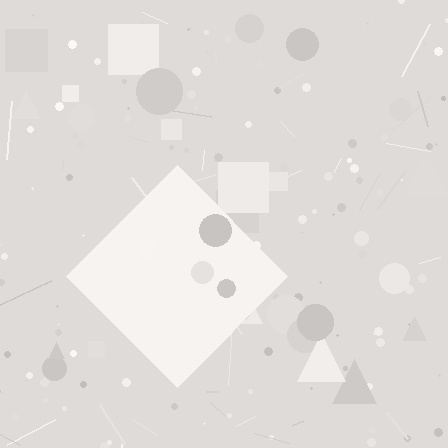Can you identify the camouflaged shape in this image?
The camouflaged shape is a diamond.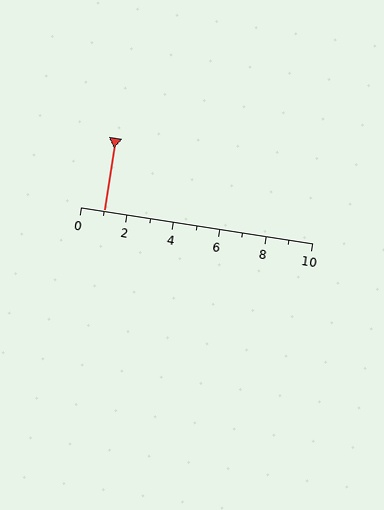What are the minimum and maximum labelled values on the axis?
The axis runs from 0 to 10.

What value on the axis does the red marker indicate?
The marker indicates approximately 1.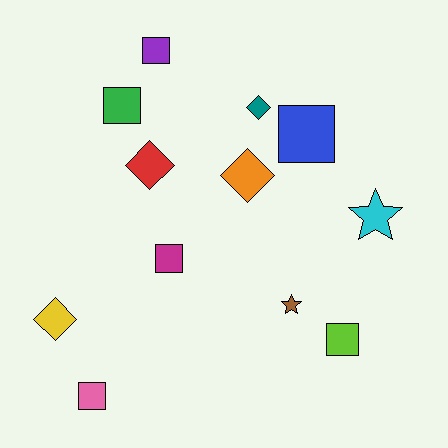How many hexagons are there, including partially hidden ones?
There are no hexagons.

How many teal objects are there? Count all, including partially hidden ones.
There is 1 teal object.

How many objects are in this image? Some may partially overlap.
There are 12 objects.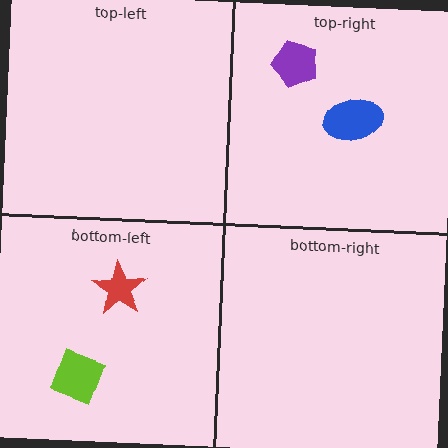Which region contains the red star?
The bottom-left region.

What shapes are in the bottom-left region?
The lime diamond, the red star.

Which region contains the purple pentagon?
The top-right region.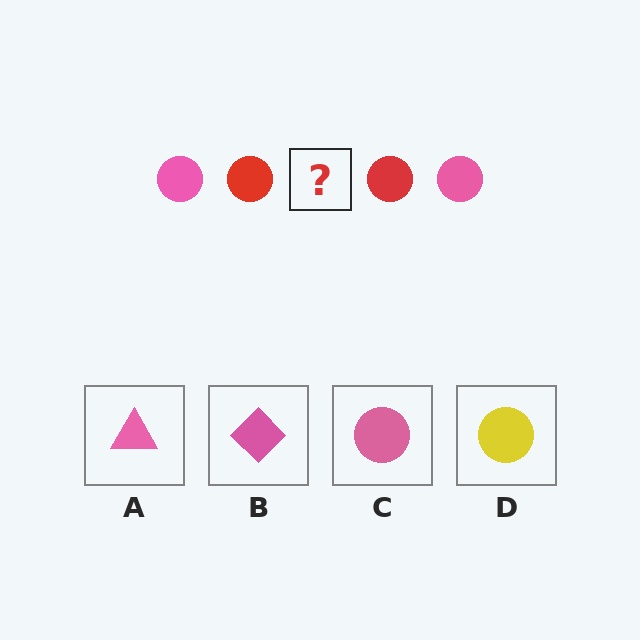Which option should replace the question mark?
Option C.